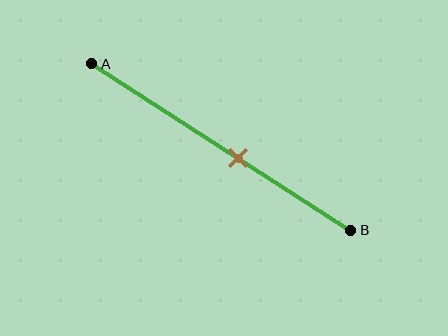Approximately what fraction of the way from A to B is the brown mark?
The brown mark is approximately 55% of the way from A to B.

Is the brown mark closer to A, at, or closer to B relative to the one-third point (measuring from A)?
The brown mark is closer to point B than the one-third point of segment AB.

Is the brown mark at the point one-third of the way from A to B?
No, the mark is at about 55% from A, not at the 33% one-third point.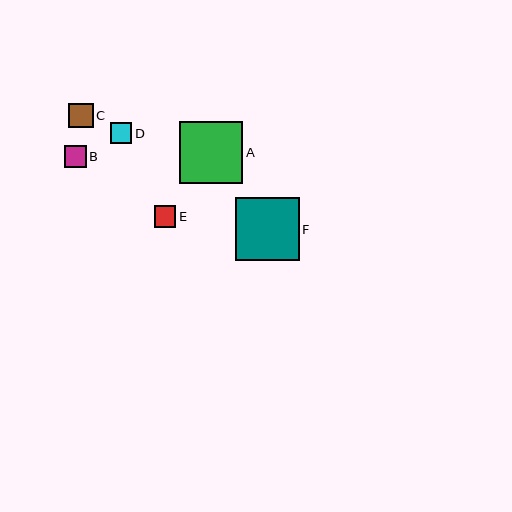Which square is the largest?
Square F is the largest with a size of approximately 63 pixels.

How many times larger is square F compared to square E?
Square F is approximately 3.0 times the size of square E.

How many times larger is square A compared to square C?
Square A is approximately 2.6 times the size of square C.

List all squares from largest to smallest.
From largest to smallest: F, A, C, B, E, D.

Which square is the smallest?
Square D is the smallest with a size of approximately 21 pixels.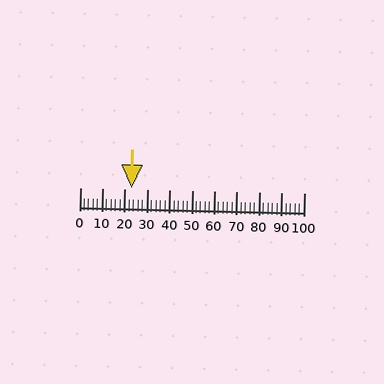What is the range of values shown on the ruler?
The ruler shows values from 0 to 100.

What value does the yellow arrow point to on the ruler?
The yellow arrow points to approximately 23.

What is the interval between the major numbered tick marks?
The major tick marks are spaced 10 units apart.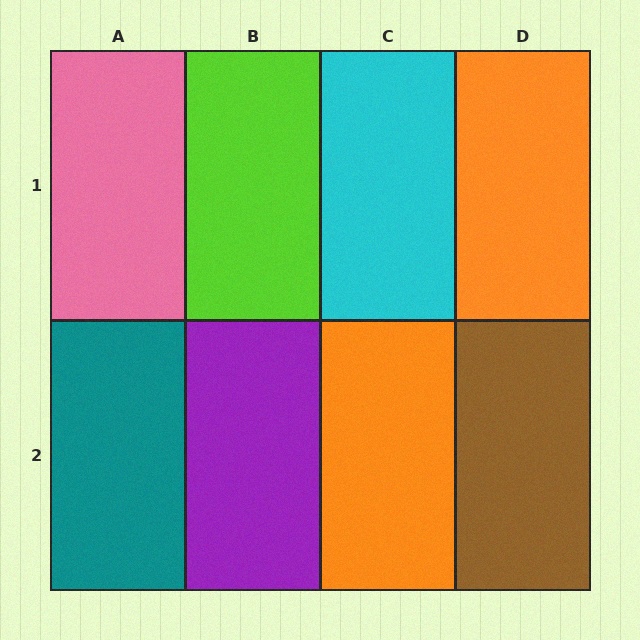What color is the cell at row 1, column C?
Cyan.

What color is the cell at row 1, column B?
Lime.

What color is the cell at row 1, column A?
Pink.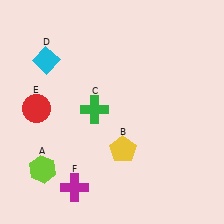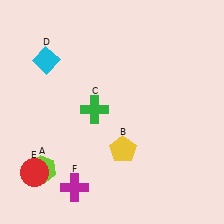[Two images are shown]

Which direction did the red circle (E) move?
The red circle (E) moved down.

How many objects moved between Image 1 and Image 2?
1 object moved between the two images.